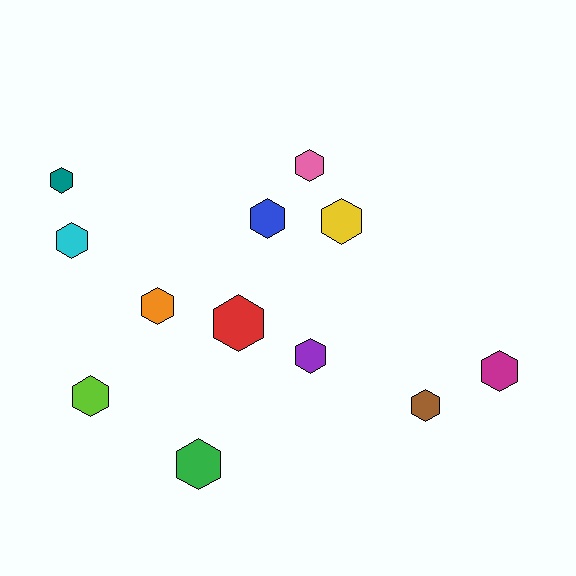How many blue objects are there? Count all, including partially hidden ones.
There is 1 blue object.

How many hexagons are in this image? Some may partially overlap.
There are 12 hexagons.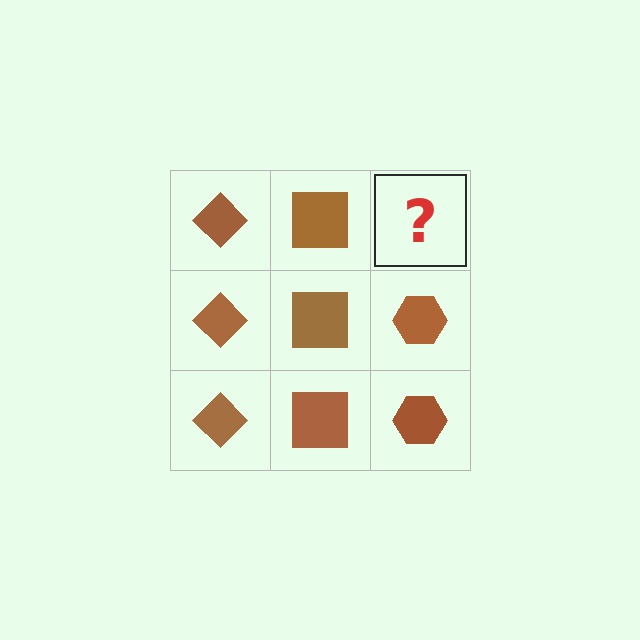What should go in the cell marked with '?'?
The missing cell should contain a brown hexagon.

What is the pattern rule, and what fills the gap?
The rule is that each column has a consistent shape. The gap should be filled with a brown hexagon.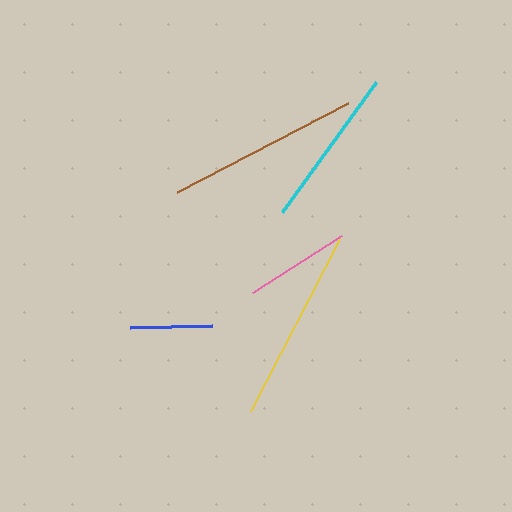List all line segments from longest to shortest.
From longest to shortest: yellow, brown, cyan, pink, blue.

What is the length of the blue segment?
The blue segment is approximately 83 pixels long.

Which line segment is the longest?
The yellow line is the longest at approximately 193 pixels.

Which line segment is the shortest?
The blue line is the shortest at approximately 83 pixels.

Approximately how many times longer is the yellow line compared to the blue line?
The yellow line is approximately 2.3 times the length of the blue line.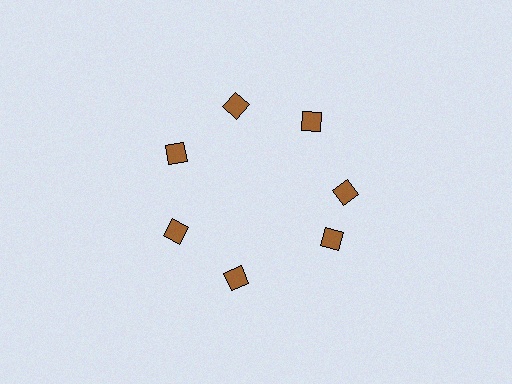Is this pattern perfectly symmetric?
No. The 7 brown diamonds are arranged in a ring, but one element near the 5 o'clock position is rotated out of alignment along the ring, breaking the 7-fold rotational symmetry.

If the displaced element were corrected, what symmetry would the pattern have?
It would have 7-fold rotational symmetry — the pattern would map onto itself every 51 degrees.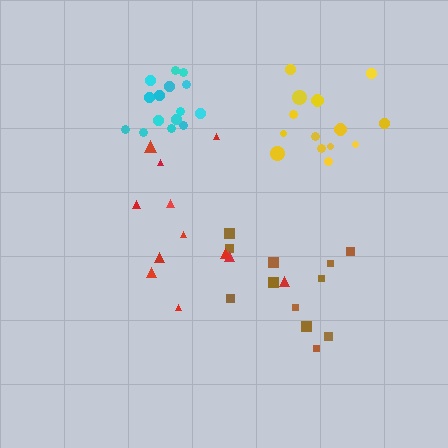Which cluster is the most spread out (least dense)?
Red.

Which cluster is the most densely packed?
Cyan.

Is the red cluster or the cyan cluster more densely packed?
Cyan.